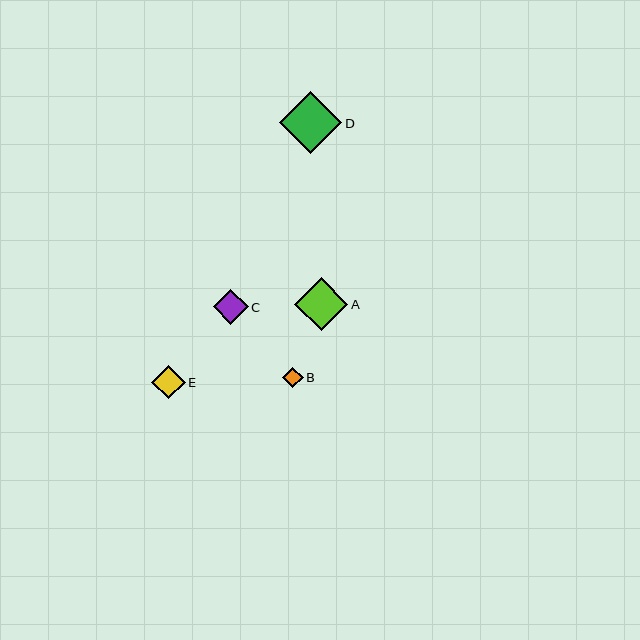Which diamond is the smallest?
Diamond B is the smallest with a size of approximately 20 pixels.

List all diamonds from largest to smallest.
From largest to smallest: D, A, C, E, B.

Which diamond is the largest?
Diamond D is the largest with a size of approximately 62 pixels.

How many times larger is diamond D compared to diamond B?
Diamond D is approximately 3.0 times the size of diamond B.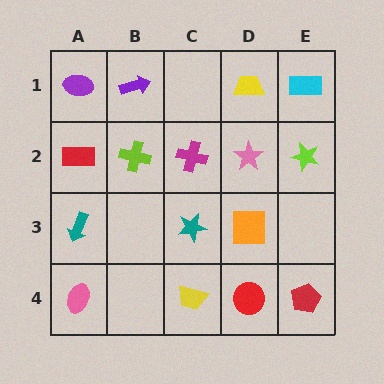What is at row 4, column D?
A red circle.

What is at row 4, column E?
A red pentagon.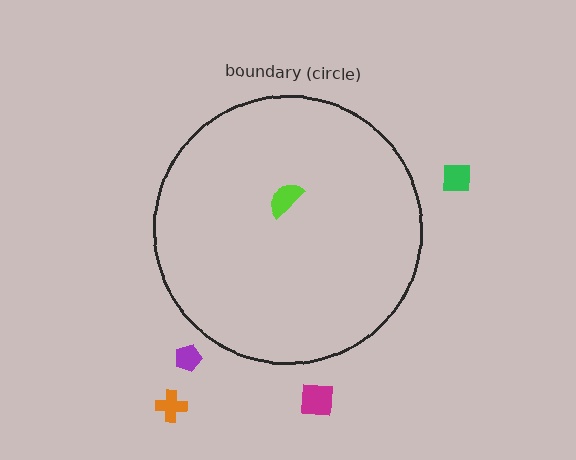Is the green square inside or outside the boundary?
Outside.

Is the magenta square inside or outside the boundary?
Outside.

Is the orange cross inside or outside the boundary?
Outside.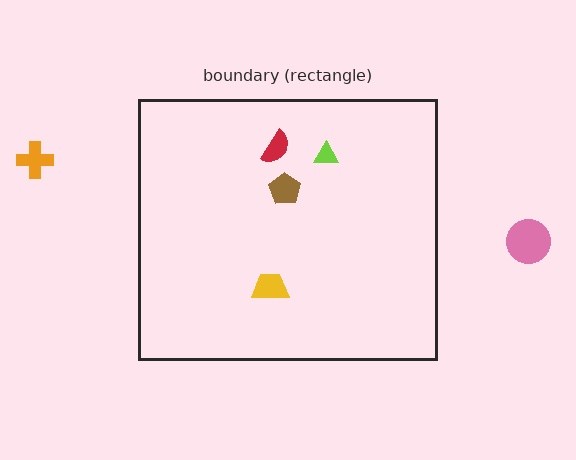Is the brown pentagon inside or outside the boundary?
Inside.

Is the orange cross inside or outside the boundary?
Outside.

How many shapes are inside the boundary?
4 inside, 2 outside.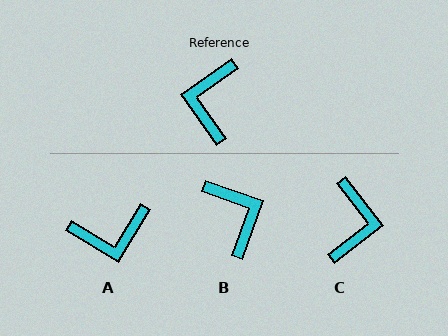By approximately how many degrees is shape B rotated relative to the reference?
Approximately 145 degrees clockwise.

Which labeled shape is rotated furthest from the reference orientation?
C, about 178 degrees away.